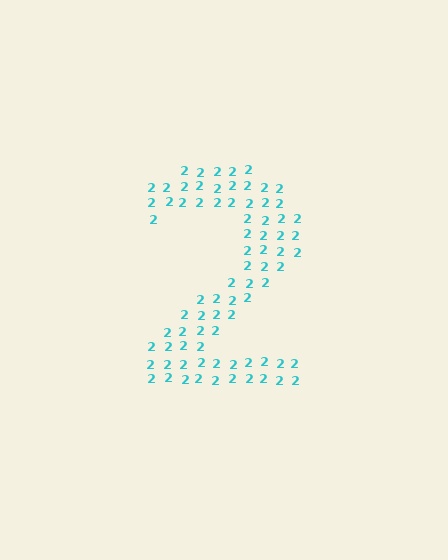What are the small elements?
The small elements are digit 2's.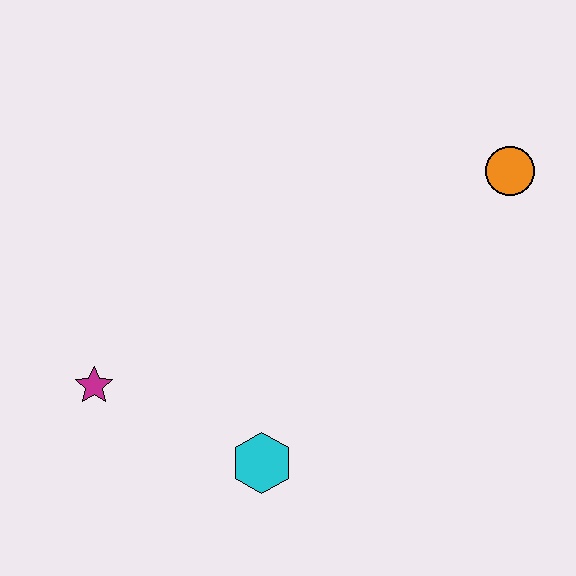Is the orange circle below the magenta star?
No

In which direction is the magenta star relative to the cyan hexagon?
The magenta star is to the left of the cyan hexagon.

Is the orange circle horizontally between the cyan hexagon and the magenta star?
No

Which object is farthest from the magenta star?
The orange circle is farthest from the magenta star.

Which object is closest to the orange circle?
The cyan hexagon is closest to the orange circle.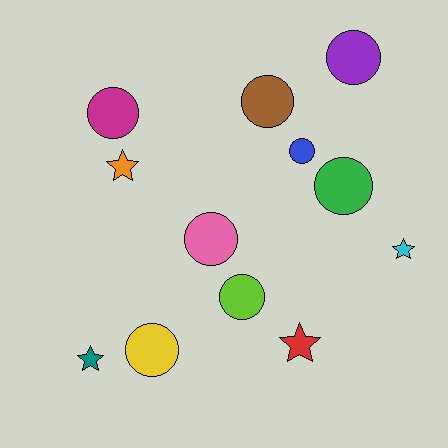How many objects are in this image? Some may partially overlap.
There are 12 objects.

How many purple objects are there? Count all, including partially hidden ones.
There is 1 purple object.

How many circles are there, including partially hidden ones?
There are 8 circles.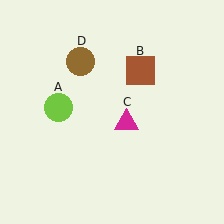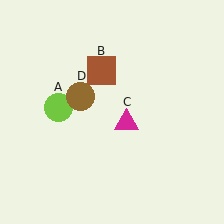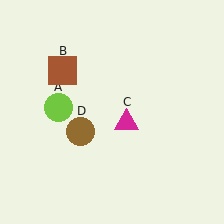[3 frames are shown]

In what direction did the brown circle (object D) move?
The brown circle (object D) moved down.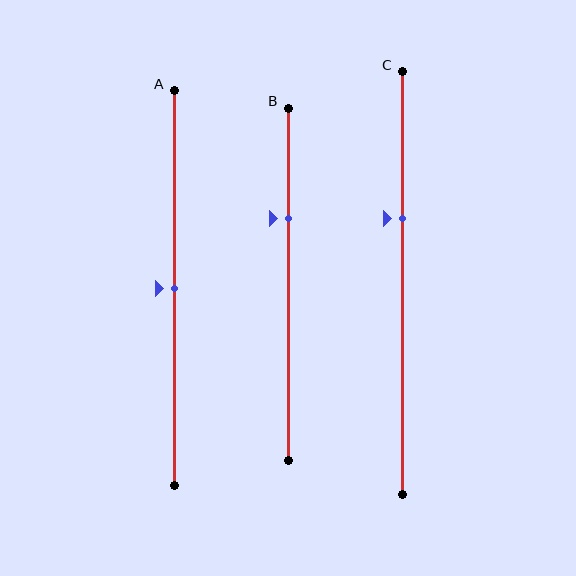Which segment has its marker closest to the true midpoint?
Segment A has its marker closest to the true midpoint.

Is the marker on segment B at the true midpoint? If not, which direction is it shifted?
No, the marker on segment B is shifted upward by about 18% of the segment length.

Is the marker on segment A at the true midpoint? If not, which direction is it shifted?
Yes, the marker on segment A is at the true midpoint.